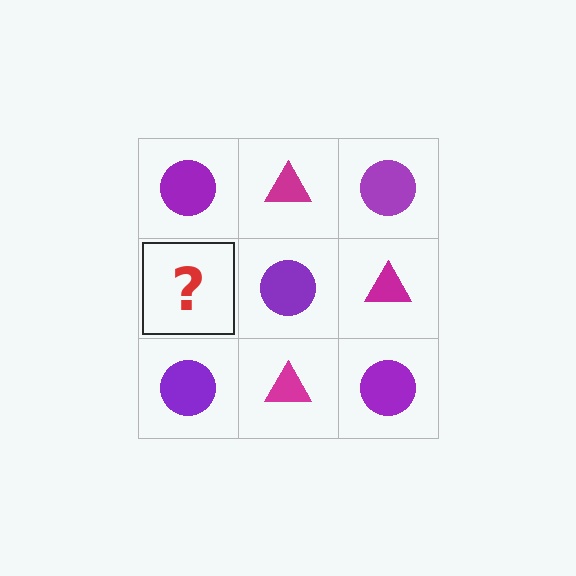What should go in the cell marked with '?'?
The missing cell should contain a magenta triangle.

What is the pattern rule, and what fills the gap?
The rule is that it alternates purple circle and magenta triangle in a checkerboard pattern. The gap should be filled with a magenta triangle.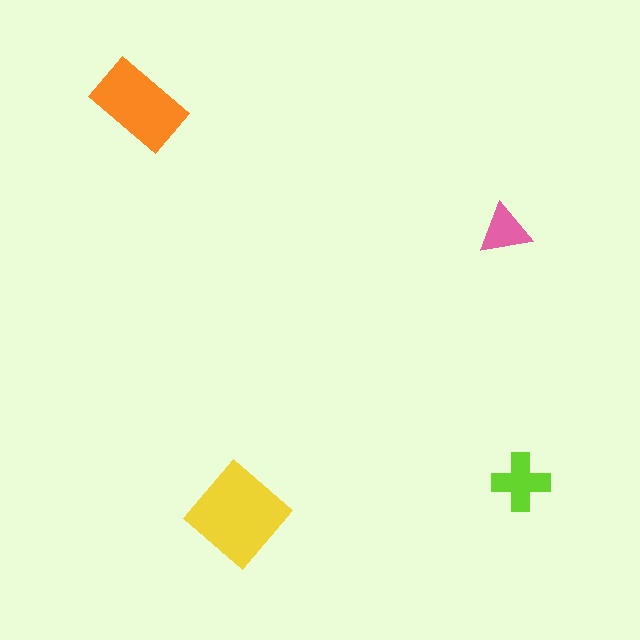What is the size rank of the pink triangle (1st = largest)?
4th.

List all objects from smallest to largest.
The pink triangle, the lime cross, the orange rectangle, the yellow diamond.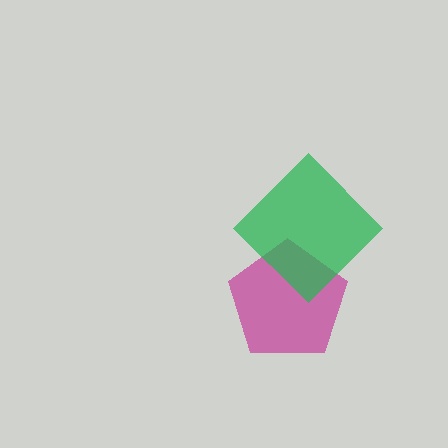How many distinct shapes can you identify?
There are 2 distinct shapes: a magenta pentagon, a green diamond.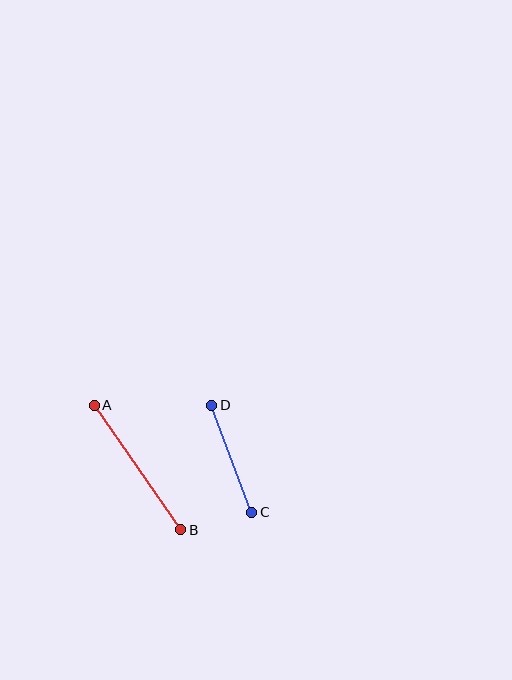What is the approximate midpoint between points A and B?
The midpoint is at approximately (137, 467) pixels.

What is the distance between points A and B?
The distance is approximately 152 pixels.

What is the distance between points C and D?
The distance is approximately 114 pixels.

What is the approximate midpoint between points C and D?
The midpoint is at approximately (232, 459) pixels.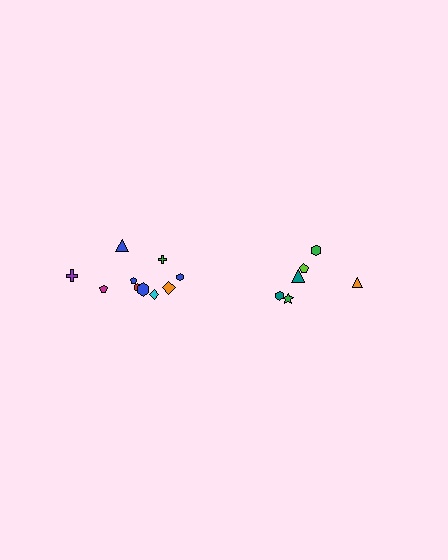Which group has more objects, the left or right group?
The left group.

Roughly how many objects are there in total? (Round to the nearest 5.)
Roughly 15 objects in total.